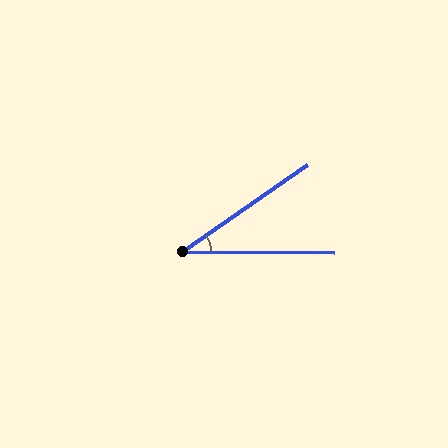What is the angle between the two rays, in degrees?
Approximately 35 degrees.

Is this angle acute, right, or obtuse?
It is acute.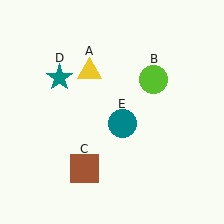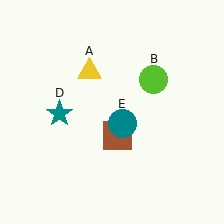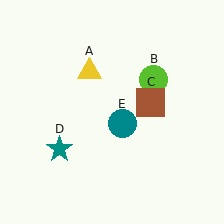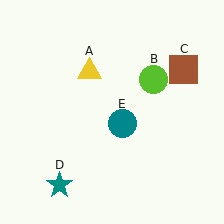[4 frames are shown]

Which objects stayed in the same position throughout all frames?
Yellow triangle (object A) and lime circle (object B) and teal circle (object E) remained stationary.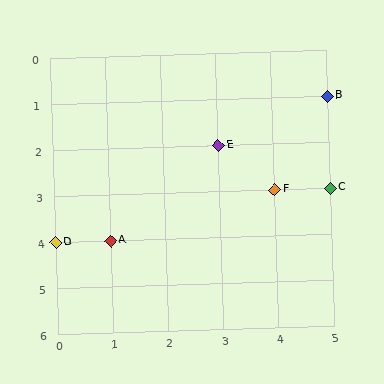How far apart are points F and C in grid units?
Points F and C are 1 column apart.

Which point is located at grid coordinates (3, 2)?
Point E is at (3, 2).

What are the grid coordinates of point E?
Point E is at grid coordinates (3, 2).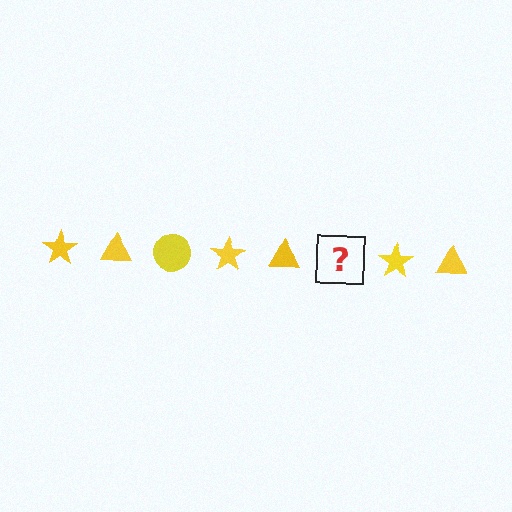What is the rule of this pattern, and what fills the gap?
The rule is that the pattern cycles through star, triangle, circle shapes in yellow. The gap should be filled with a yellow circle.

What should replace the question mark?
The question mark should be replaced with a yellow circle.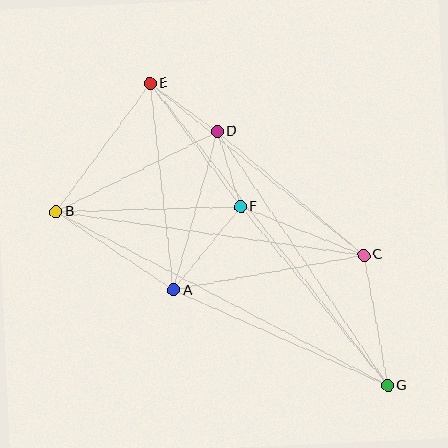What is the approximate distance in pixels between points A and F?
The distance between A and F is approximately 107 pixels.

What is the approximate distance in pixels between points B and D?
The distance between B and D is approximately 180 pixels.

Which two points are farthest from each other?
Points E and G are farthest from each other.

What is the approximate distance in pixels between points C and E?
The distance between C and E is approximately 274 pixels.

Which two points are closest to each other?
Points D and F are closest to each other.